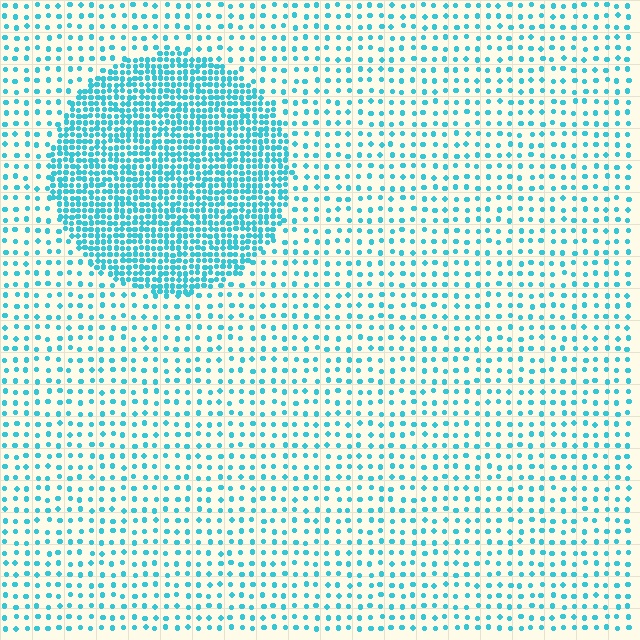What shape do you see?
I see a circle.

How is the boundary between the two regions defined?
The boundary is defined by a change in element density (approximately 2.9x ratio). All elements are the same color, size, and shape.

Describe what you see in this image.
The image contains small cyan elements arranged at two different densities. A circle-shaped region is visible where the elements are more densely packed than the surrounding area.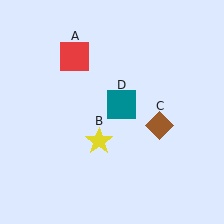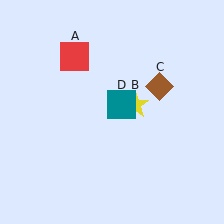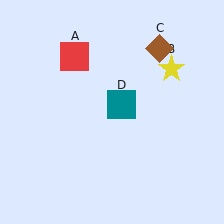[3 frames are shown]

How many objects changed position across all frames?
2 objects changed position: yellow star (object B), brown diamond (object C).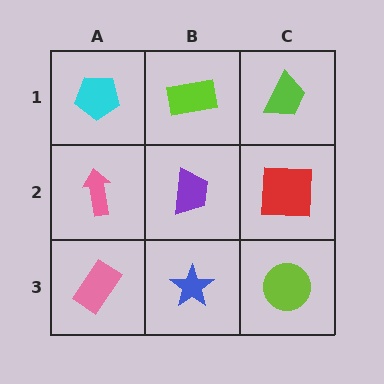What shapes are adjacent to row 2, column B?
A lime rectangle (row 1, column B), a blue star (row 3, column B), a pink arrow (row 2, column A), a red square (row 2, column C).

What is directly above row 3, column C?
A red square.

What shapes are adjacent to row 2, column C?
A lime trapezoid (row 1, column C), a lime circle (row 3, column C), a purple trapezoid (row 2, column B).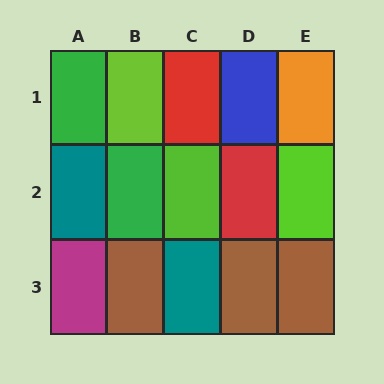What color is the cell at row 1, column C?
Red.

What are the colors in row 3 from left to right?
Magenta, brown, teal, brown, brown.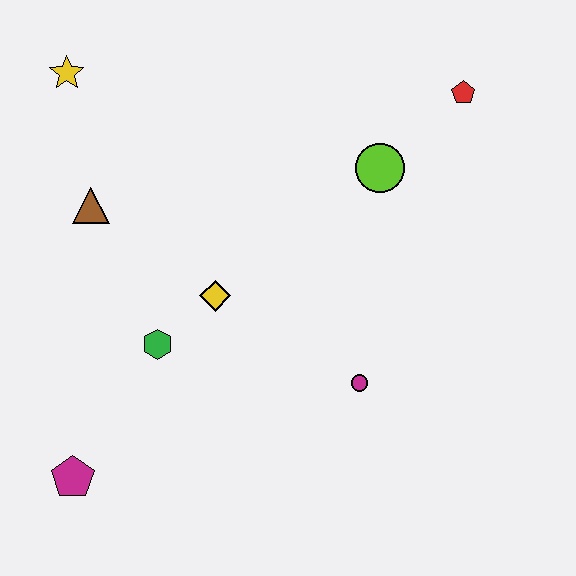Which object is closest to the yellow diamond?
The green hexagon is closest to the yellow diamond.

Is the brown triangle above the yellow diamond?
Yes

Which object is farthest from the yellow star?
The magenta circle is farthest from the yellow star.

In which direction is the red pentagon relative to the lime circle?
The red pentagon is to the right of the lime circle.